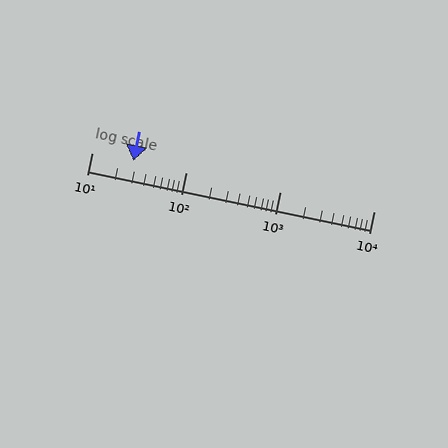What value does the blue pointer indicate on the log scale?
The pointer indicates approximately 28.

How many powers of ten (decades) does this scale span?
The scale spans 3 decades, from 10 to 10000.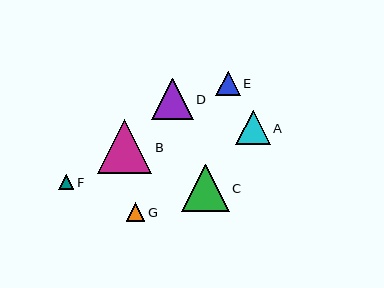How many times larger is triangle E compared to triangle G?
Triangle E is approximately 1.3 times the size of triangle G.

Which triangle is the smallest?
Triangle F is the smallest with a size of approximately 15 pixels.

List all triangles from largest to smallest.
From largest to smallest: B, C, D, A, E, G, F.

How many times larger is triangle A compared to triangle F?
Triangle A is approximately 2.3 times the size of triangle F.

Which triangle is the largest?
Triangle B is the largest with a size of approximately 55 pixels.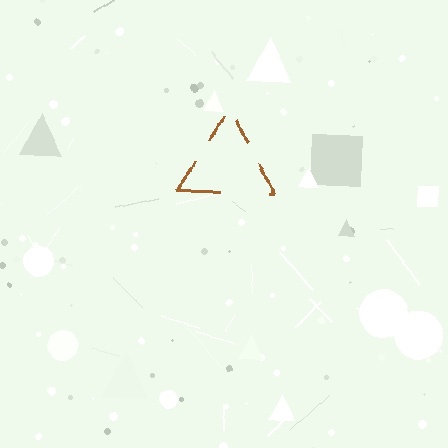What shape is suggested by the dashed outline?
The dashed outline suggests a triangle.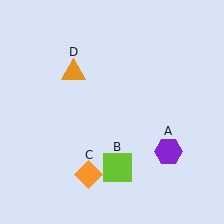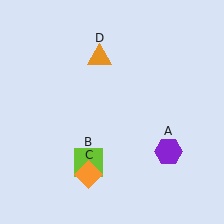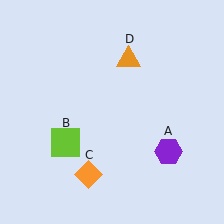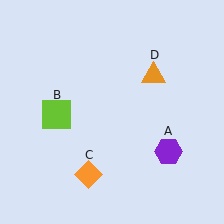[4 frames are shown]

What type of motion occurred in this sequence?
The lime square (object B), orange triangle (object D) rotated clockwise around the center of the scene.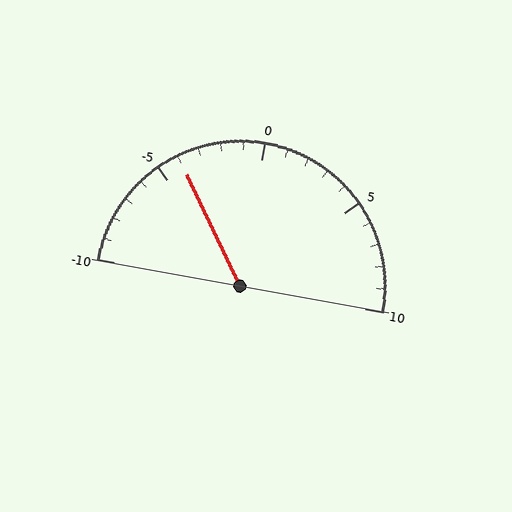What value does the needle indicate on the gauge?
The needle indicates approximately -4.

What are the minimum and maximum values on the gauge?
The gauge ranges from -10 to 10.